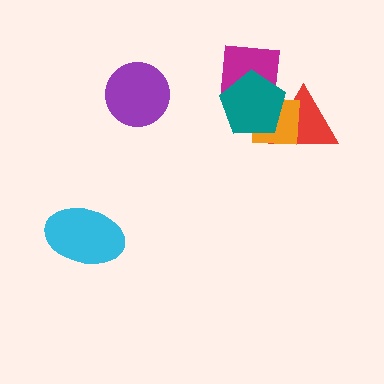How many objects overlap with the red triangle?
2 objects overlap with the red triangle.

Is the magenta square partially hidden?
Yes, it is partially covered by another shape.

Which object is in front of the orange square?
The teal pentagon is in front of the orange square.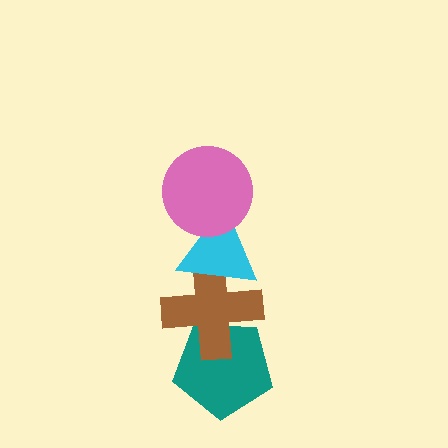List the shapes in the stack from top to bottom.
From top to bottom: the pink circle, the cyan triangle, the brown cross, the teal pentagon.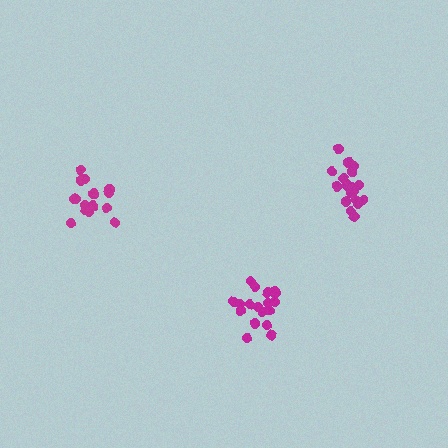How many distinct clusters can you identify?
There are 3 distinct clusters.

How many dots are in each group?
Group 1: 16 dots, Group 2: 18 dots, Group 3: 20 dots (54 total).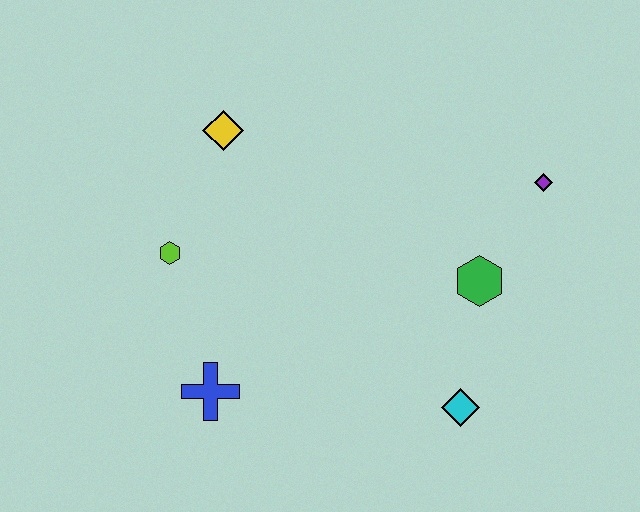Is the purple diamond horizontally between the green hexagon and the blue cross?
No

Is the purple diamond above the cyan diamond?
Yes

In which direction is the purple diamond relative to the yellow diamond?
The purple diamond is to the right of the yellow diamond.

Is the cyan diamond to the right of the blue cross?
Yes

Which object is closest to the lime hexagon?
The yellow diamond is closest to the lime hexagon.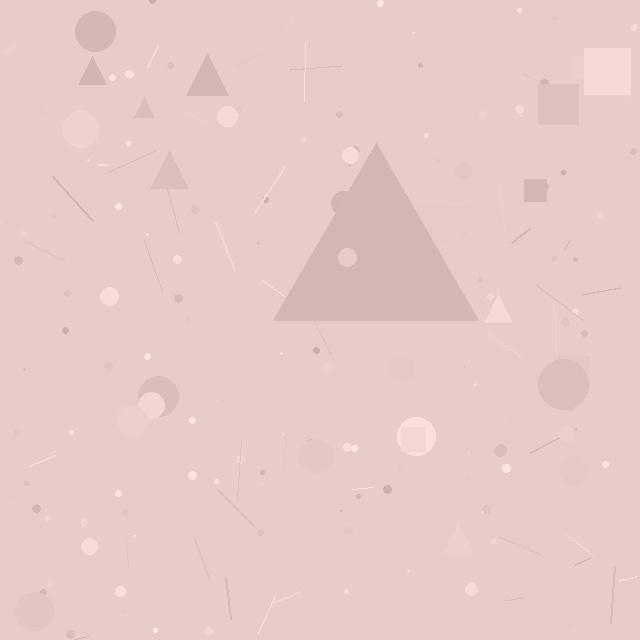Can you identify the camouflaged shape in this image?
The camouflaged shape is a triangle.